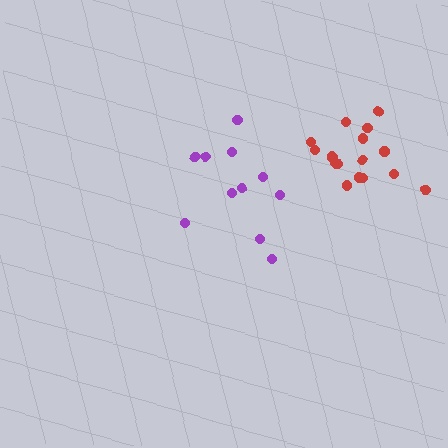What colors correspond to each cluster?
The clusters are colored: purple, red.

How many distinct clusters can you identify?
There are 2 distinct clusters.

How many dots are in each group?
Group 1: 11 dots, Group 2: 16 dots (27 total).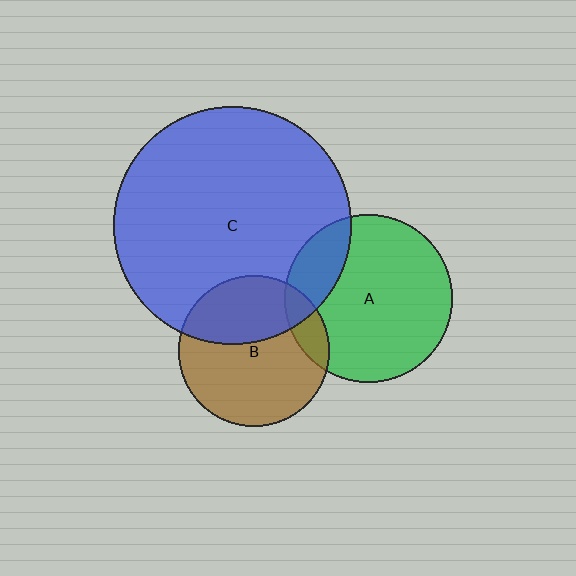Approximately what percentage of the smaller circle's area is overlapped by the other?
Approximately 20%.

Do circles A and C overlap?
Yes.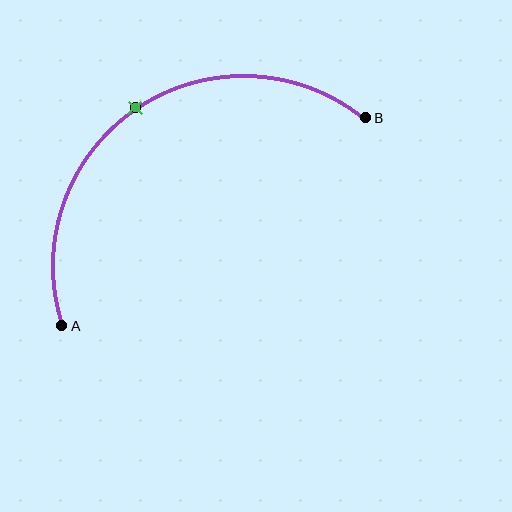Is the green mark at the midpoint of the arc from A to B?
Yes. The green mark lies on the arc at equal arc-length from both A and B — it is the arc midpoint.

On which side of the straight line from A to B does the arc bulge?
The arc bulges above and to the left of the straight line connecting A and B.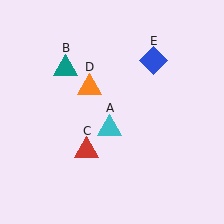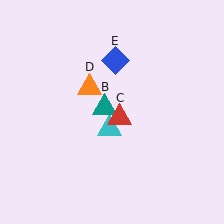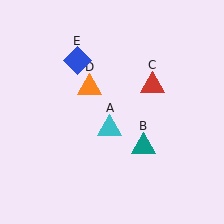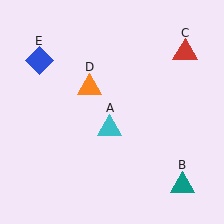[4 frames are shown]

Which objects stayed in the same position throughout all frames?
Cyan triangle (object A) and orange triangle (object D) remained stationary.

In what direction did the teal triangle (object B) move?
The teal triangle (object B) moved down and to the right.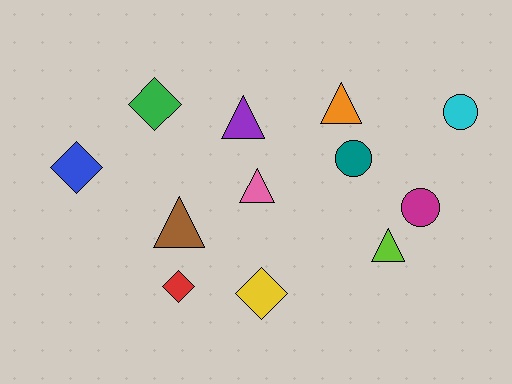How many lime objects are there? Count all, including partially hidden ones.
There is 1 lime object.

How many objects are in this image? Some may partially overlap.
There are 12 objects.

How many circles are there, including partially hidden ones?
There are 3 circles.